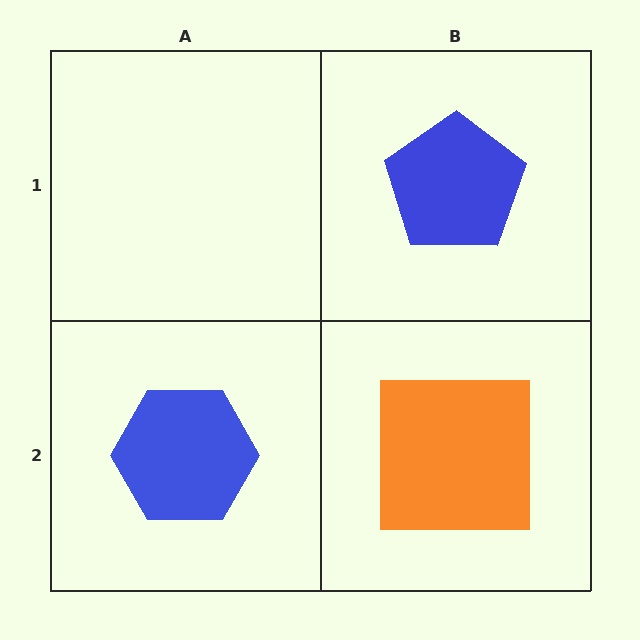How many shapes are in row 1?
1 shape.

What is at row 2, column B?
An orange square.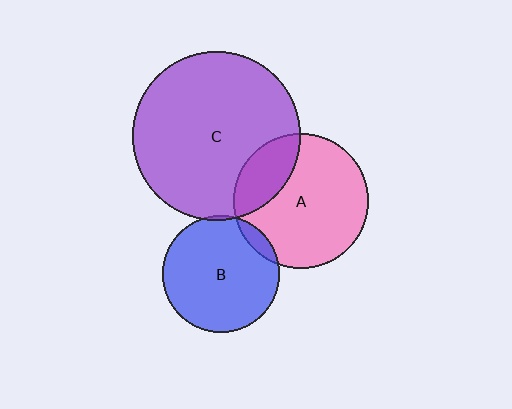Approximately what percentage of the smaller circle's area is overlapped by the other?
Approximately 25%.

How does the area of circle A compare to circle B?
Approximately 1.3 times.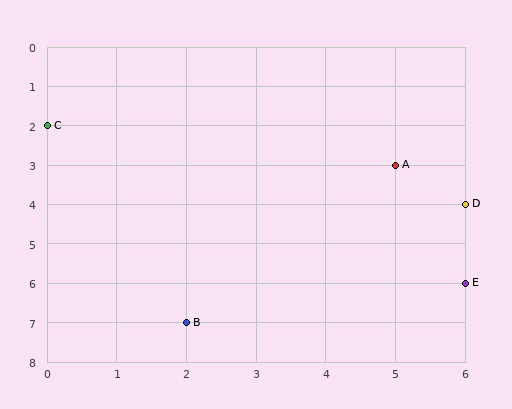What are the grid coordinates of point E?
Point E is at grid coordinates (6, 6).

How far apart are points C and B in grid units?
Points C and B are 2 columns and 5 rows apart (about 5.4 grid units diagonally).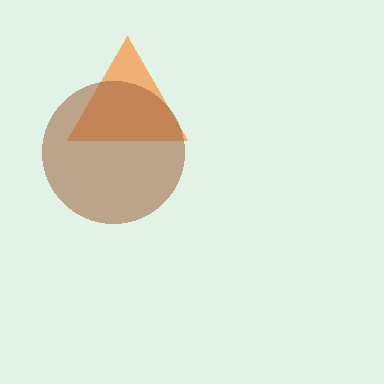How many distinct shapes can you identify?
There are 2 distinct shapes: an orange triangle, a brown circle.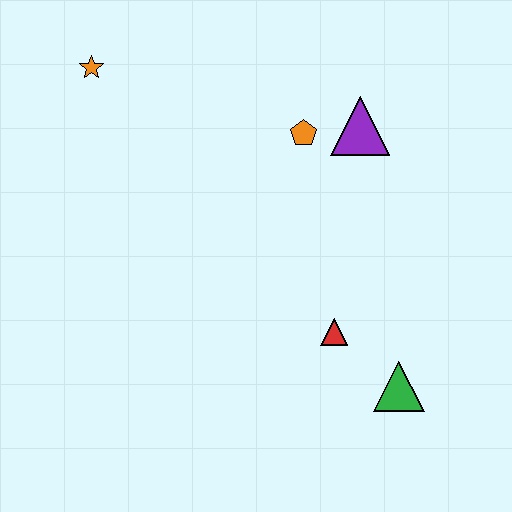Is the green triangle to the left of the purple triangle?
No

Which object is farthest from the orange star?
The green triangle is farthest from the orange star.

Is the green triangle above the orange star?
No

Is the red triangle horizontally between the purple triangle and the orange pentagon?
Yes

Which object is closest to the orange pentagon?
The purple triangle is closest to the orange pentagon.